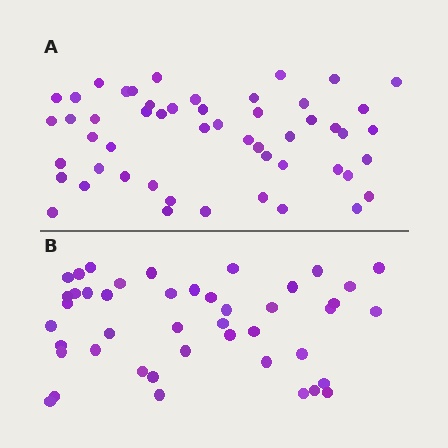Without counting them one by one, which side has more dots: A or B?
Region A (the top region) has more dots.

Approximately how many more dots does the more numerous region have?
Region A has roughly 8 or so more dots than region B.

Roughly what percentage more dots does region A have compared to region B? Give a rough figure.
About 20% more.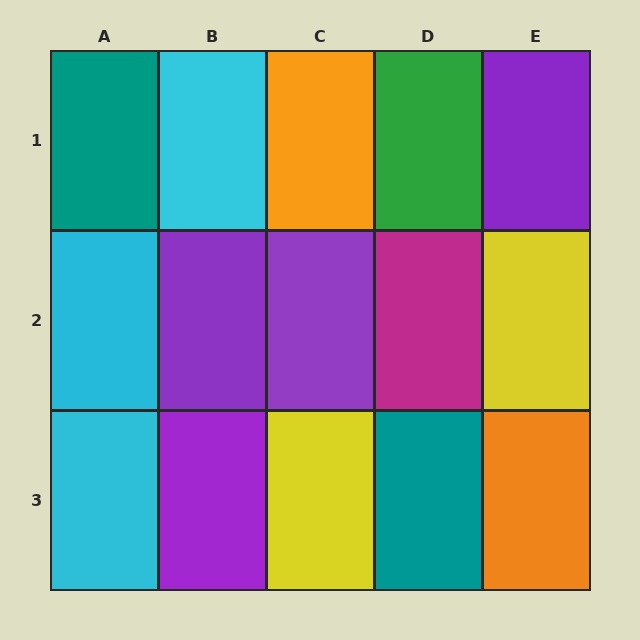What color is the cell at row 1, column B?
Cyan.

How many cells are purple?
4 cells are purple.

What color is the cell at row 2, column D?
Magenta.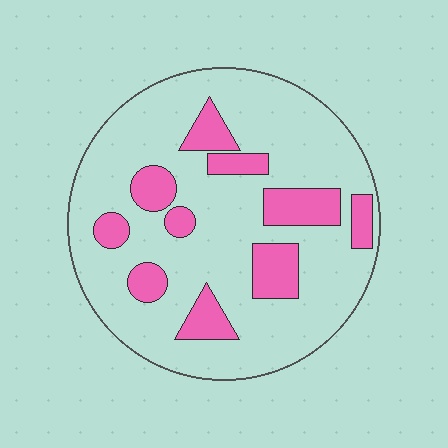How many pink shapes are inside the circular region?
10.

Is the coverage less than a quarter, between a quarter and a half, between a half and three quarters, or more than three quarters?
Less than a quarter.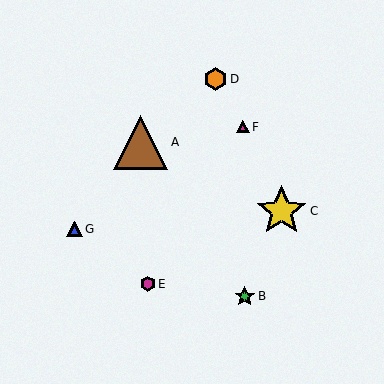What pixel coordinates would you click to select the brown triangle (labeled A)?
Click at (140, 142) to select the brown triangle A.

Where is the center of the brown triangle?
The center of the brown triangle is at (140, 142).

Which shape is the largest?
The brown triangle (labeled A) is the largest.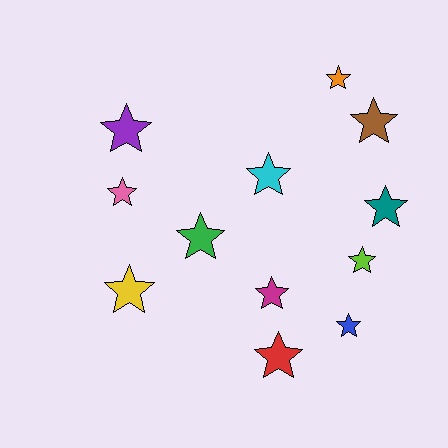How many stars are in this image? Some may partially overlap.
There are 12 stars.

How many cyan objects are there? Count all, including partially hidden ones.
There is 1 cyan object.